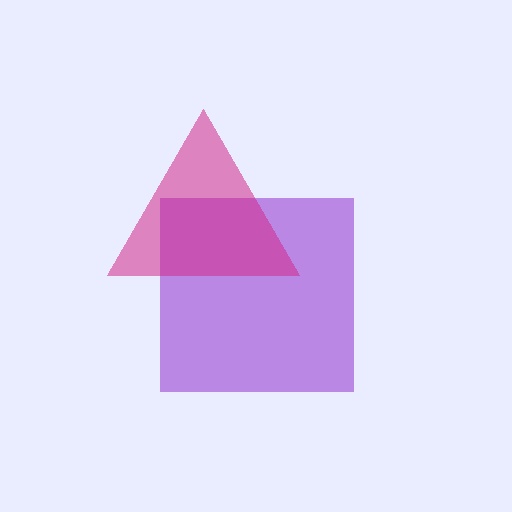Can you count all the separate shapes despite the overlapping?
Yes, there are 2 separate shapes.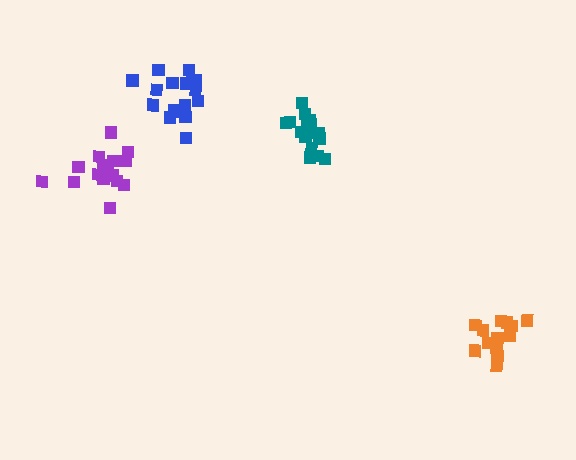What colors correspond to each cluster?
The clusters are colored: orange, purple, teal, blue.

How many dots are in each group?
Group 1: 14 dots, Group 2: 17 dots, Group 3: 16 dots, Group 4: 18 dots (65 total).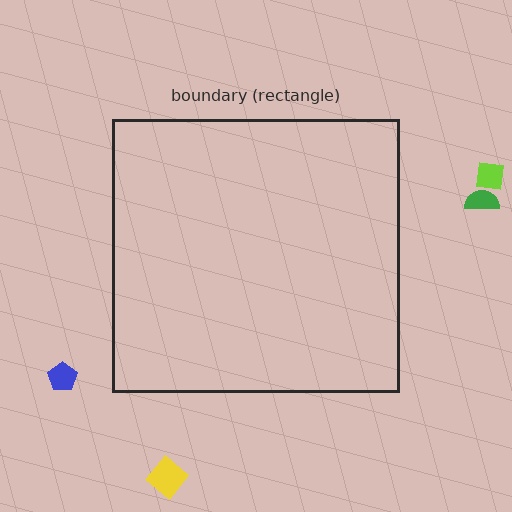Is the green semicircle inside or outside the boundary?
Outside.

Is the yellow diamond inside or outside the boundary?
Outside.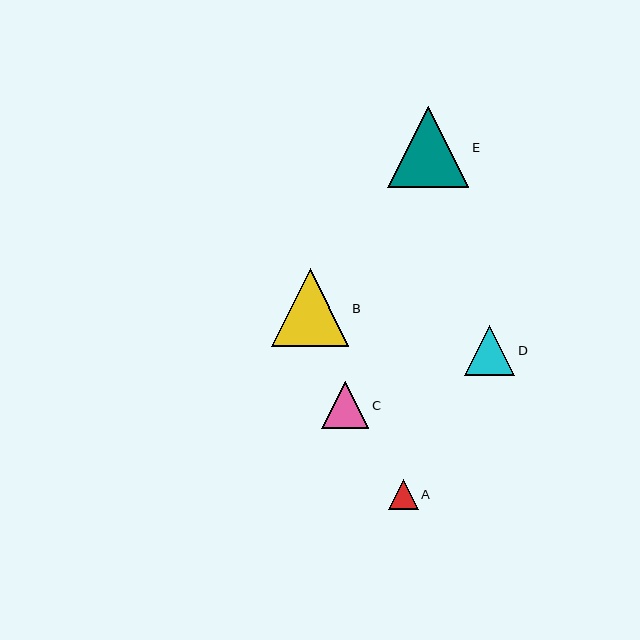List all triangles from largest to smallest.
From largest to smallest: E, B, D, C, A.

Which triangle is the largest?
Triangle E is the largest with a size of approximately 81 pixels.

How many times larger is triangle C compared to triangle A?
Triangle C is approximately 1.6 times the size of triangle A.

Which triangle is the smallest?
Triangle A is the smallest with a size of approximately 30 pixels.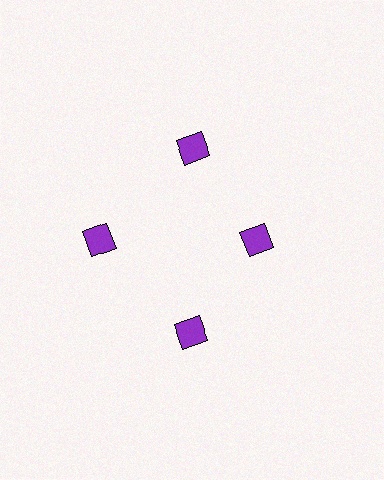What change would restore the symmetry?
The symmetry would be restored by moving it outward, back onto the ring so that all 4 diamonds sit at equal angles and equal distance from the center.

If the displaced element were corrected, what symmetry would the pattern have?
It would have 4-fold rotational symmetry — the pattern would map onto itself every 90 degrees.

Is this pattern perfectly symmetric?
No. The 4 purple diamonds are arranged in a ring, but one element near the 3 o'clock position is pulled inward toward the center, breaking the 4-fold rotational symmetry.